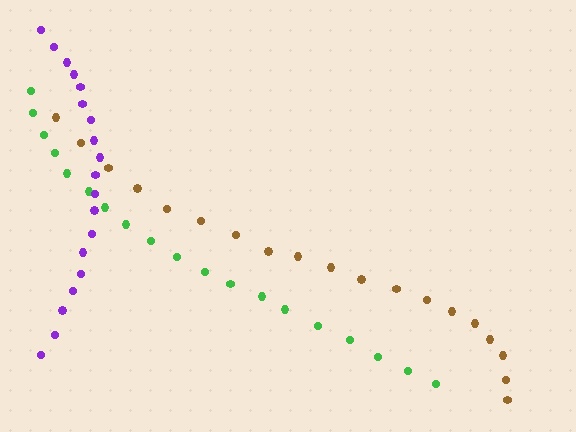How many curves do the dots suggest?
There are 3 distinct paths.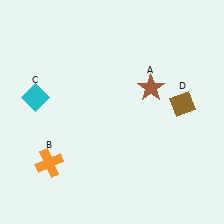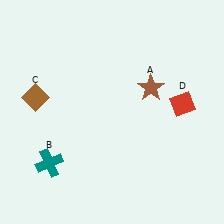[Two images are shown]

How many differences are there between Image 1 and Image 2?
There are 3 differences between the two images.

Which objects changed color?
B changed from orange to teal. C changed from cyan to brown. D changed from brown to red.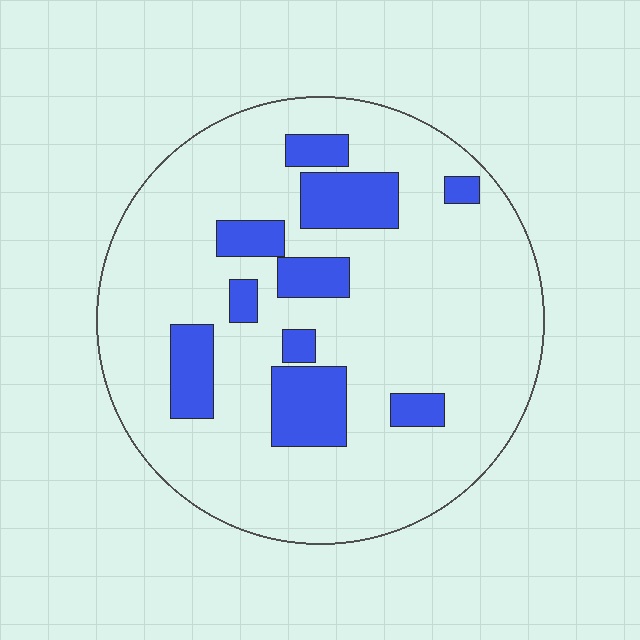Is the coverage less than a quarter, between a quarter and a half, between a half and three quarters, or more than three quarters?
Less than a quarter.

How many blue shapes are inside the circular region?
10.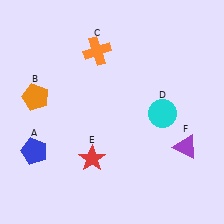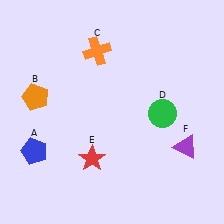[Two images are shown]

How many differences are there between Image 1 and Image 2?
There is 1 difference between the two images.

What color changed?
The circle (D) changed from cyan in Image 1 to green in Image 2.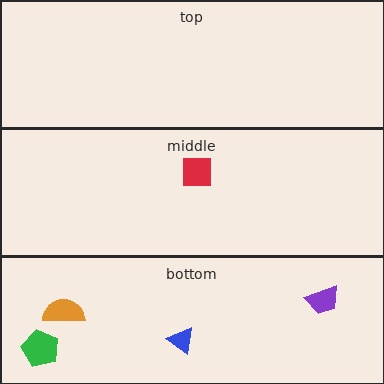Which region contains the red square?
The middle region.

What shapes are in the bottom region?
The purple trapezoid, the orange semicircle, the green pentagon, the blue triangle.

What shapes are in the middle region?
The red square.